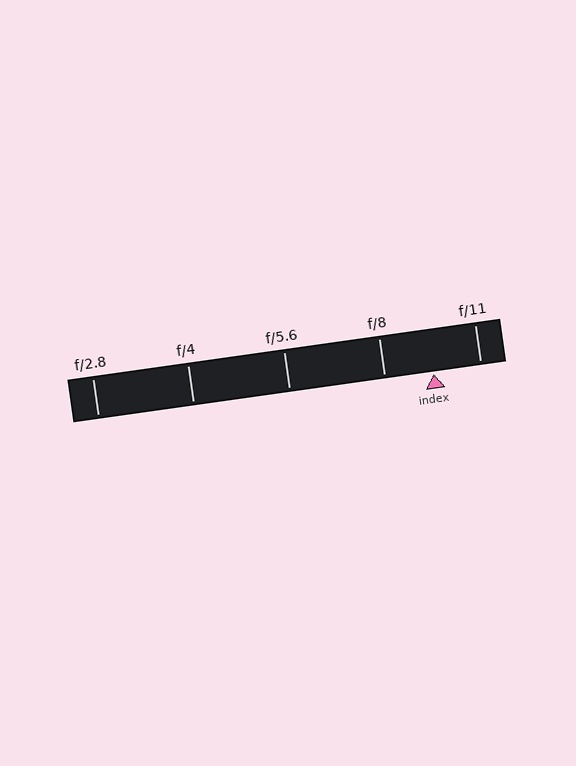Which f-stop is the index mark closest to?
The index mark is closest to f/11.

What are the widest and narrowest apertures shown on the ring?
The widest aperture shown is f/2.8 and the narrowest is f/11.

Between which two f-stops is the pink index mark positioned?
The index mark is between f/8 and f/11.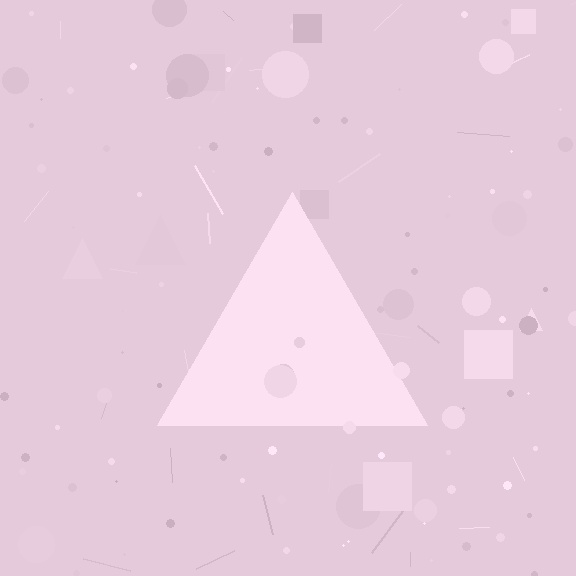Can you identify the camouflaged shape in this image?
The camouflaged shape is a triangle.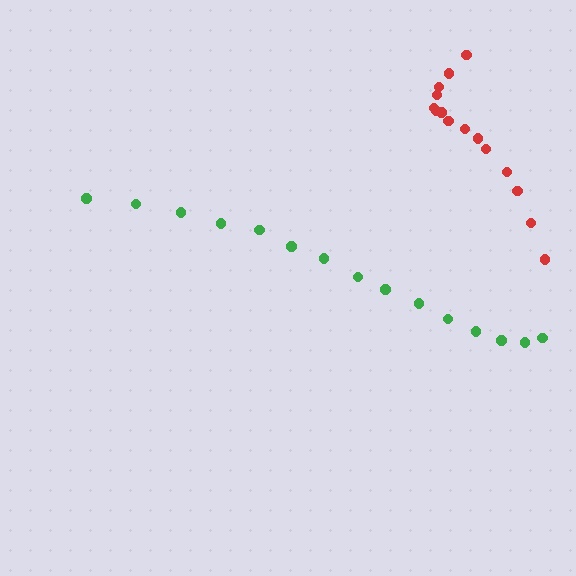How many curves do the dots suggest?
There are 2 distinct paths.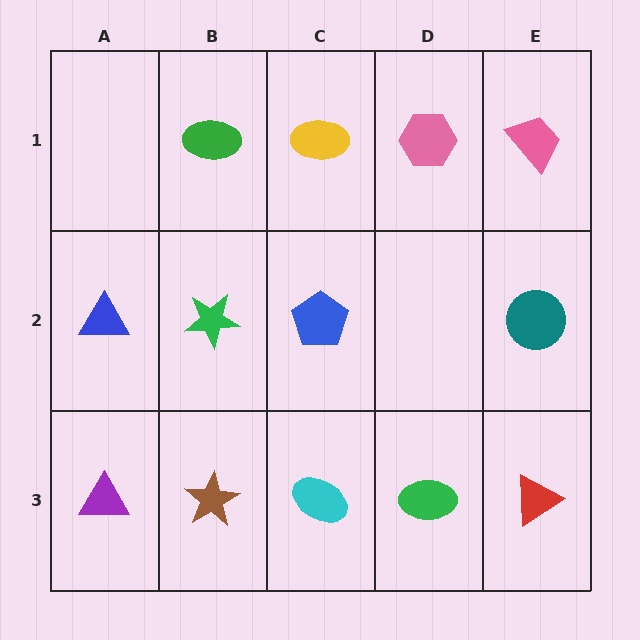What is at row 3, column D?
A green ellipse.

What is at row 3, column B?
A brown star.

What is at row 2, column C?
A blue pentagon.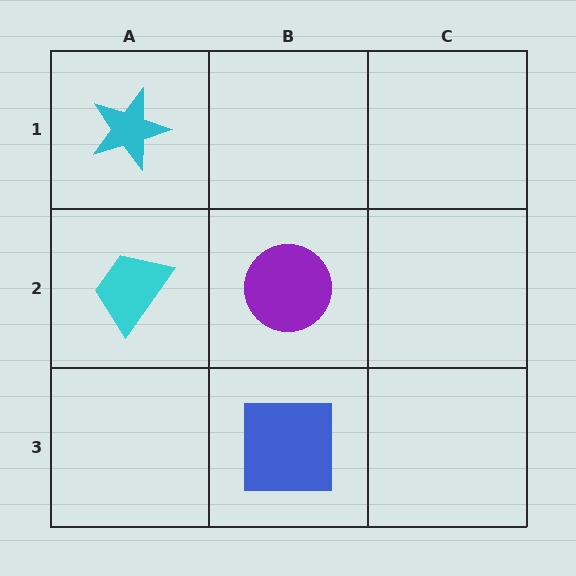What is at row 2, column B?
A purple circle.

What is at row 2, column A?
A cyan trapezoid.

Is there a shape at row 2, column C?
No, that cell is empty.